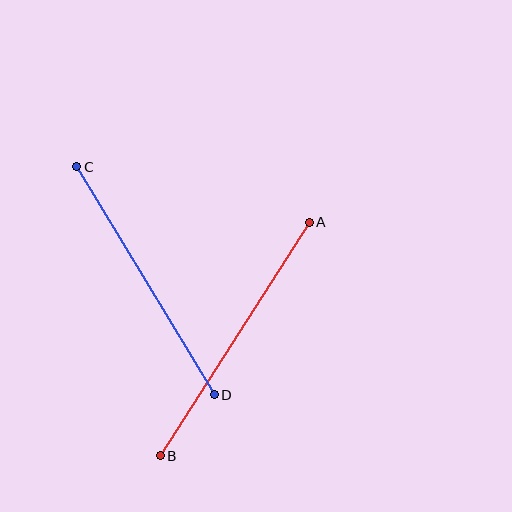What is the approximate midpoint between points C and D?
The midpoint is at approximately (145, 281) pixels.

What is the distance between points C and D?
The distance is approximately 267 pixels.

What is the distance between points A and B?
The distance is approximately 277 pixels.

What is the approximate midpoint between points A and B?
The midpoint is at approximately (235, 339) pixels.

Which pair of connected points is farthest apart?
Points A and B are farthest apart.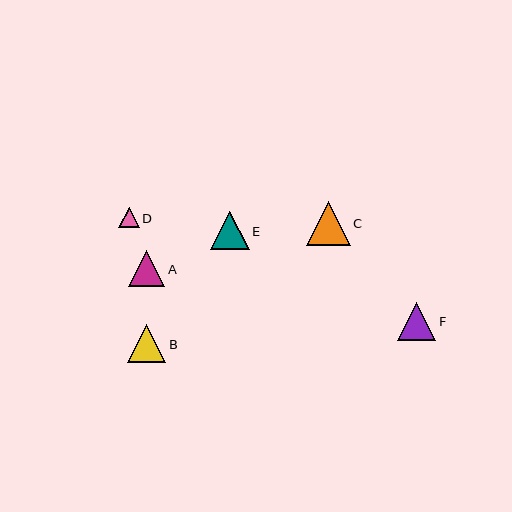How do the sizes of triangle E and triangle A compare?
Triangle E and triangle A are approximately the same size.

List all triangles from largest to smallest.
From largest to smallest: C, E, F, B, A, D.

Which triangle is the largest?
Triangle C is the largest with a size of approximately 44 pixels.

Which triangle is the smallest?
Triangle D is the smallest with a size of approximately 20 pixels.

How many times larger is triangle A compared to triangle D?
Triangle A is approximately 1.8 times the size of triangle D.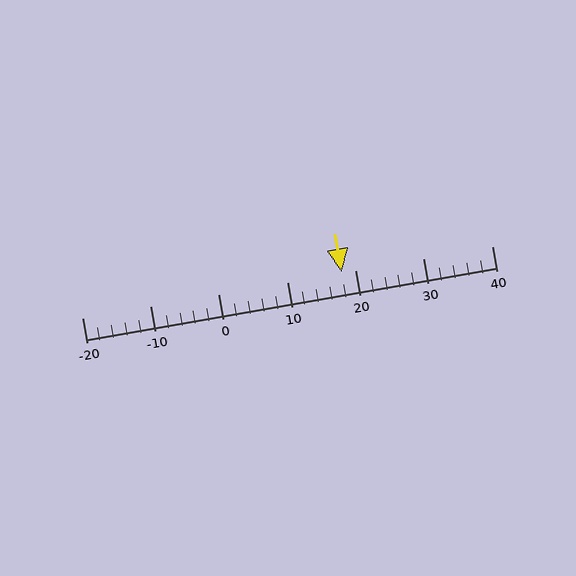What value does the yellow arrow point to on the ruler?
The yellow arrow points to approximately 18.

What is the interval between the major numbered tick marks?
The major tick marks are spaced 10 units apart.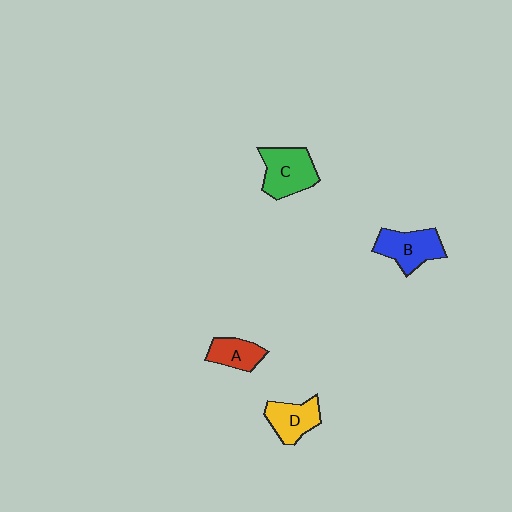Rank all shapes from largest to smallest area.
From largest to smallest: C (green), B (blue), D (yellow), A (red).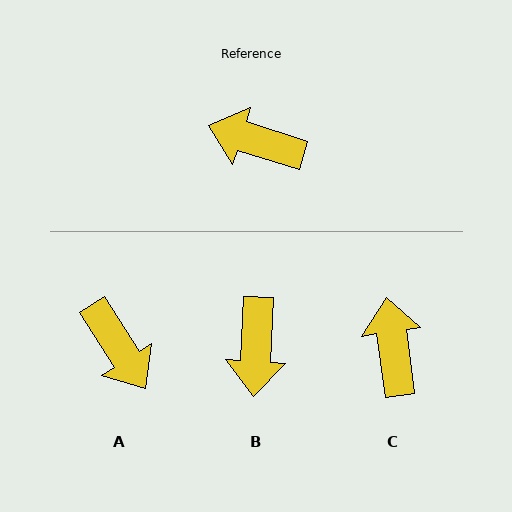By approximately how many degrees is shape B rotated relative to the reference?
Approximately 104 degrees counter-clockwise.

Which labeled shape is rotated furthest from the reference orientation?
A, about 140 degrees away.